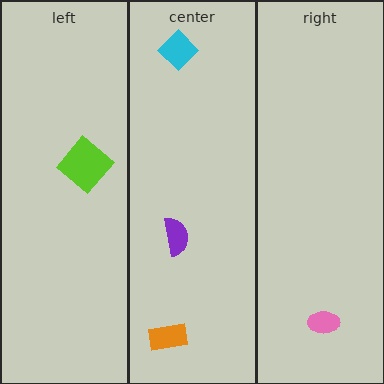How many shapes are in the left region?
1.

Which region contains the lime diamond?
The left region.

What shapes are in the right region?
The pink ellipse.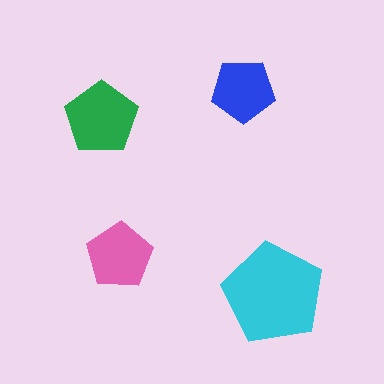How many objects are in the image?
There are 4 objects in the image.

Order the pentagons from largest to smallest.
the cyan one, the green one, the pink one, the blue one.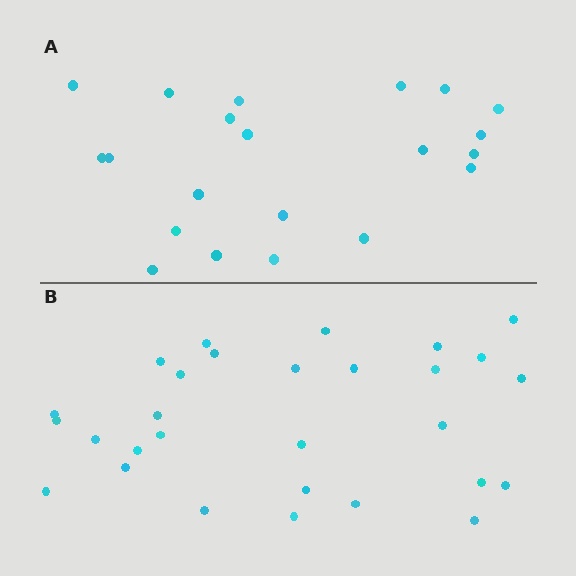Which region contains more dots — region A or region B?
Region B (the bottom region) has more dots.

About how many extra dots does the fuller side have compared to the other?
Region B has roughly 8 or so more dots than region A.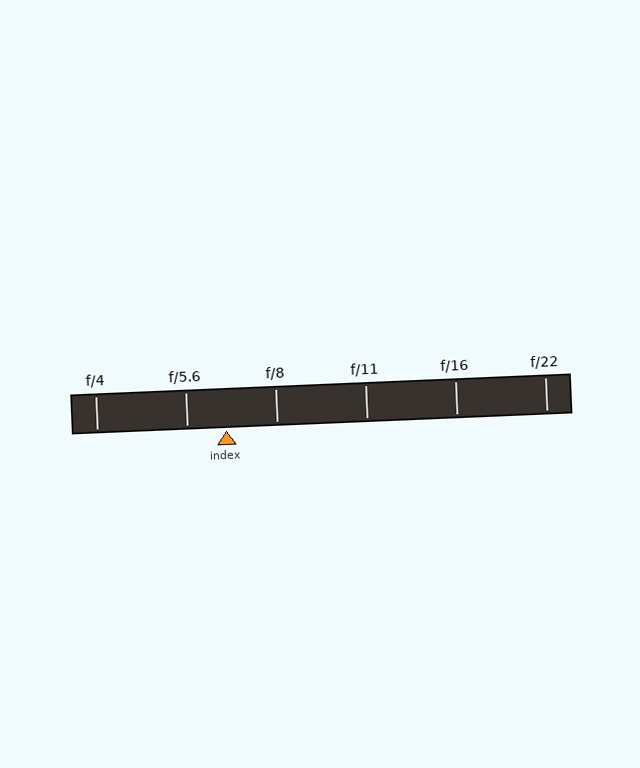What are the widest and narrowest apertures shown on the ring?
The widest aperture shown is f/4 and the narrowest is f/22.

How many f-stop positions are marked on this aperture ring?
There are 6 f-stop positions marked.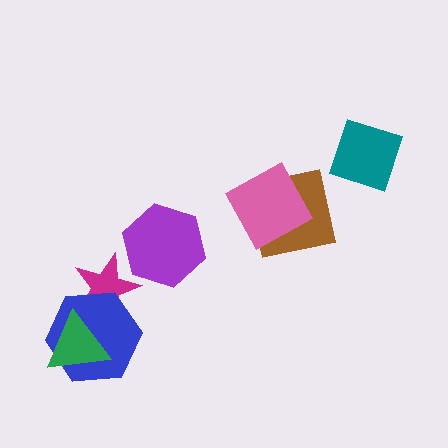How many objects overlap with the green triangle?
2 objects overlap with the green triangle.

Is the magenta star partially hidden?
Yes, it is partially covered by another shape.